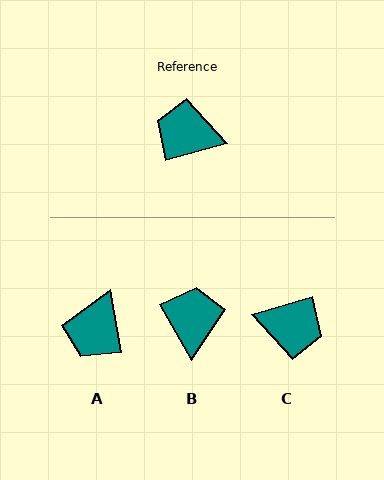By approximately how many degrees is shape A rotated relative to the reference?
Approximately 84 degrees counter-clockwise.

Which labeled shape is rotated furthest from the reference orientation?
C, about 179 degrees away.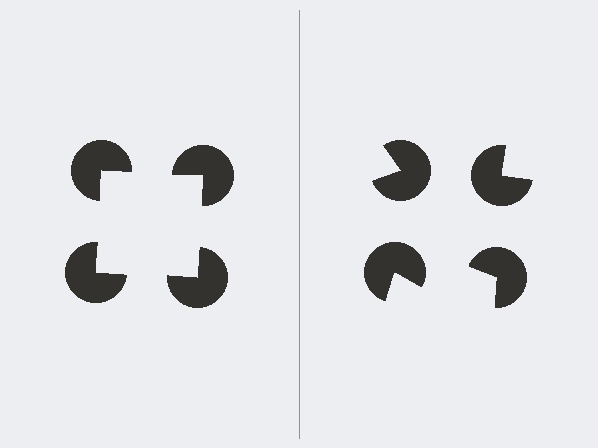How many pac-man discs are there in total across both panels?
8 — 4 on each side.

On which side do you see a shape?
An illusory square appears on the left side. On the right side the wedge cuts are rotated, so no coherent shape forms.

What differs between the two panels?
The pac-man discs are positioned identically on both sides; only the wedge orientations differ. On the left they align to a square; on the right they are misaligned.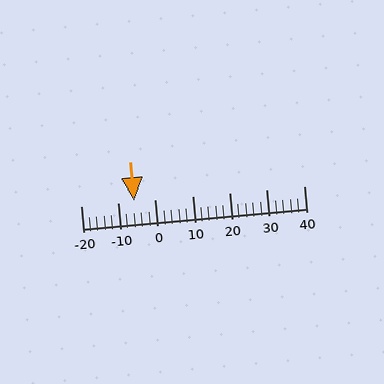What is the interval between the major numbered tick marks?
The major tick marks are spaced 10 units apart.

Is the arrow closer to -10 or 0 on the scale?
The arrow is closer to -10.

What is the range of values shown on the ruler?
The ruler shows values from -20 to 40.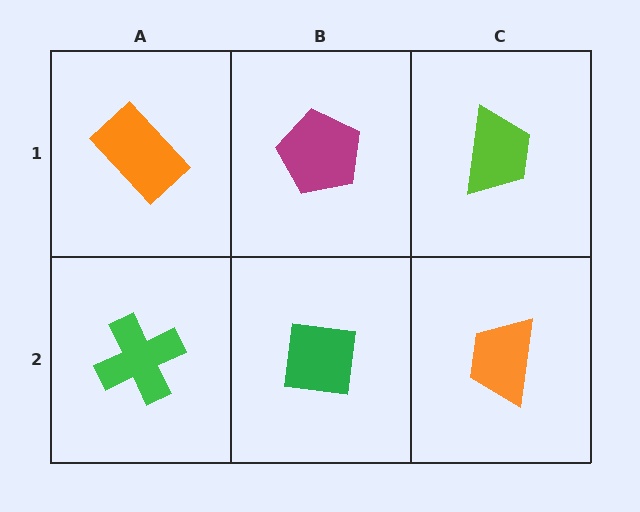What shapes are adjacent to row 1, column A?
A green cross (row 2, column A), a magenta pentagon (row 1, column B).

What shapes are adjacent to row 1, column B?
A green square (row 2, column B), an orange rectangle (row 1, column A), a lime trapezoid (row 1, column C).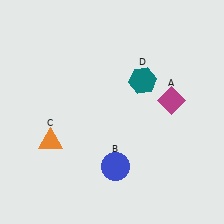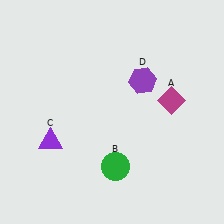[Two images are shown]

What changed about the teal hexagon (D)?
In Image 1, D is teal. In Image 2, it changed to purple.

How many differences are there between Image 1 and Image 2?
There are 3 differences between the two images.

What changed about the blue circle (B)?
In Image 1, B is blue. In Image 2, it changed to green.